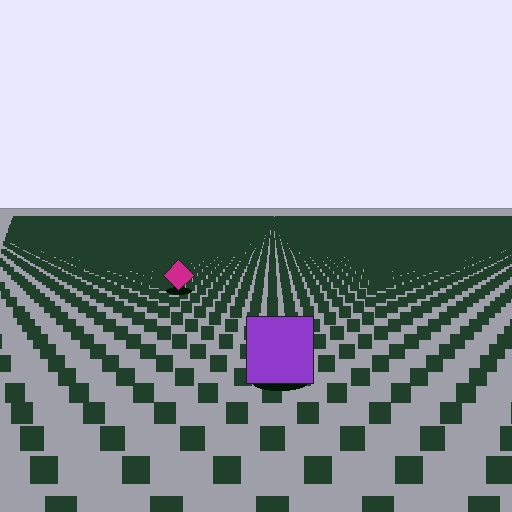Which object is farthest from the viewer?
The magenta diamond is farthest from the viewer. It appears smaller and the ground texture around it is denser.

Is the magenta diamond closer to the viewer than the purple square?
No. The purple square is closer — you can tell from the texture gradient: the ground texture is coarser near it.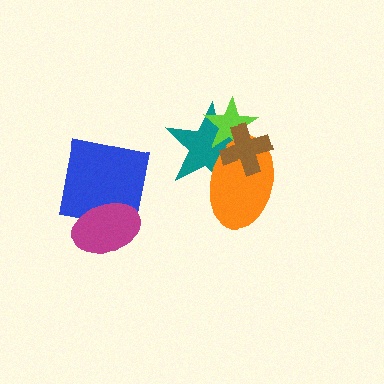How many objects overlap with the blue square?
1 object overlaps with the blue square.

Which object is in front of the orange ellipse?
The brown cross is in front of the orange ellipse.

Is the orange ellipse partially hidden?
Yes, it is partially covered by another shape.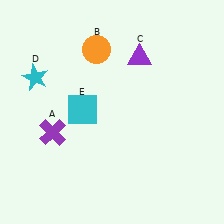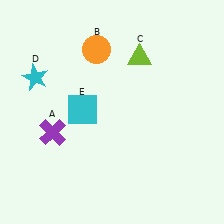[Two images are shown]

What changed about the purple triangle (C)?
In Image 1, C is purple. In Image 2, it changed to lime.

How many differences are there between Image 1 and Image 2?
There is 1 difference between the two images.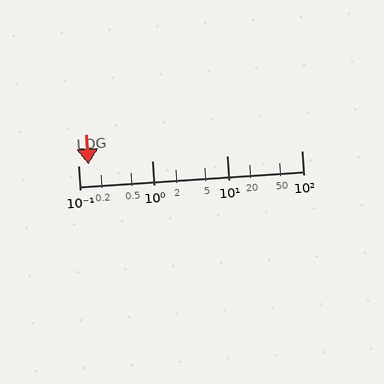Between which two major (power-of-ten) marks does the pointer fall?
The pointer is between 0.1 and 1.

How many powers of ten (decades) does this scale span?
The scale spans 3 decades, from 0.1 to 100.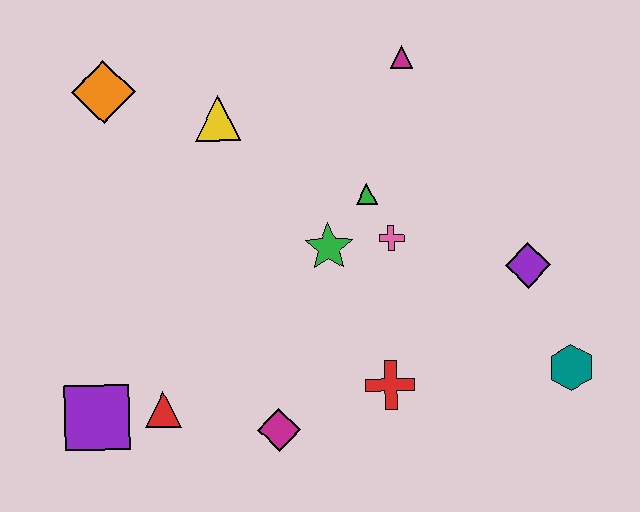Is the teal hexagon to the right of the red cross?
Yes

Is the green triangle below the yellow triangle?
Yes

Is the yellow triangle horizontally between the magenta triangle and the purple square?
Yes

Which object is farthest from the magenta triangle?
The purple square is farthest from the magenta triangle.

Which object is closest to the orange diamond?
The yellow triangle is closest to the orange diamond.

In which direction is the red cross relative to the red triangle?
The red cross is to the right of the red triangle.